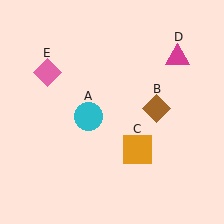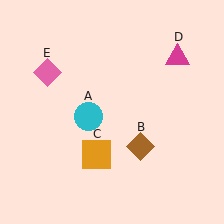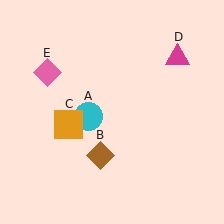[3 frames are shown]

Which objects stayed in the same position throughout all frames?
Cyan circle (object A) and magenta triangle (object D) and pink diamond (object E) remained stationary.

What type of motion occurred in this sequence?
The brown diamond (object B), orange square (object C) rotated clockwise around the center of the scene.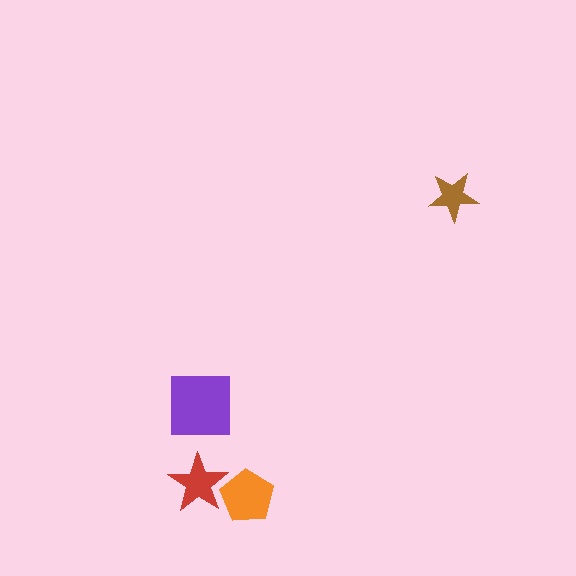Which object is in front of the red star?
The orange pentagon is in front of the red star.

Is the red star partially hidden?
Yes, it is partially covered by another shape.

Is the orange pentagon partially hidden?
No, no other shape covers it.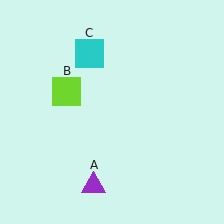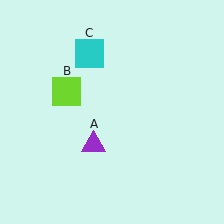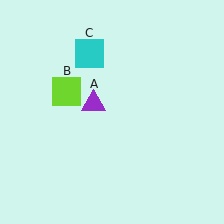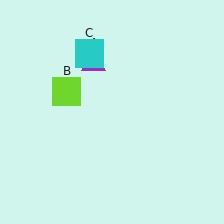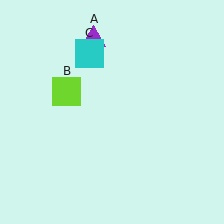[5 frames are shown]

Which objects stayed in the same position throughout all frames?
Lime square (object B) and cyan square (object C) remained stationary.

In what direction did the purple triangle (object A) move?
The purple triangle (object A) moved up.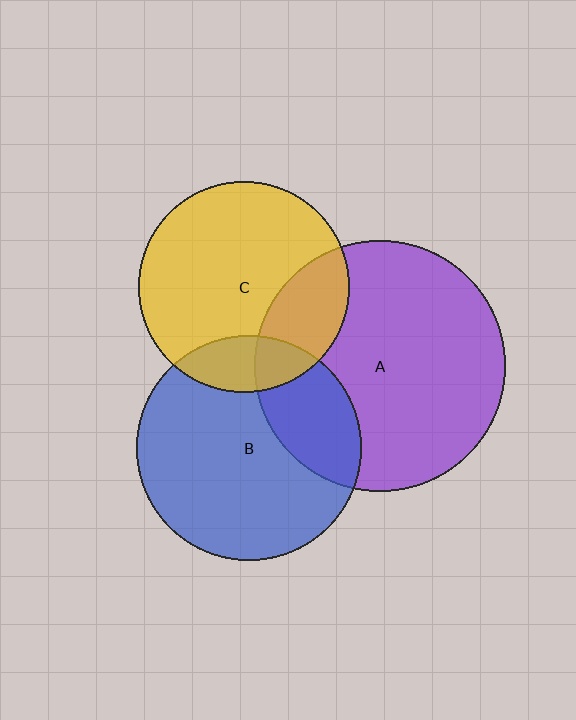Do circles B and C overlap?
Yes.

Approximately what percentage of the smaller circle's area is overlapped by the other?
Approximately 15%.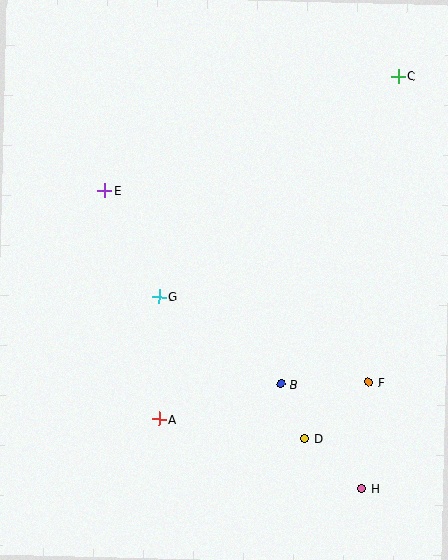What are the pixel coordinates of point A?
Point A is at (159, 419).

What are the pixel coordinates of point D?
Point D is at (305, 439).